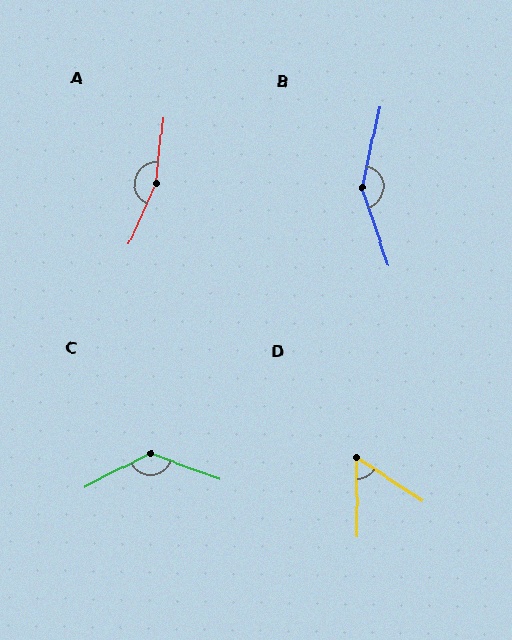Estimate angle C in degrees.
Approximately 133 degrees.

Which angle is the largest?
A, at approximately 162 degrees.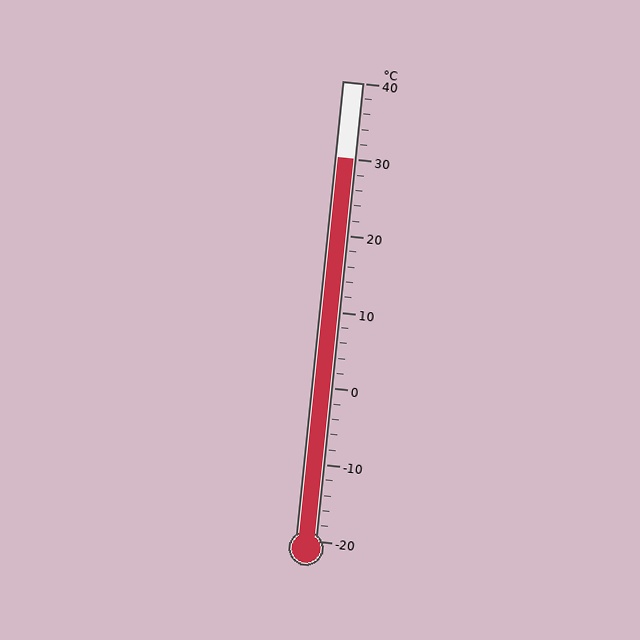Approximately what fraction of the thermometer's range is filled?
The thermometer is filled to approximately 85% of its range.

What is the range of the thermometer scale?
The thermometer scale ranges from -20°C to 40°C.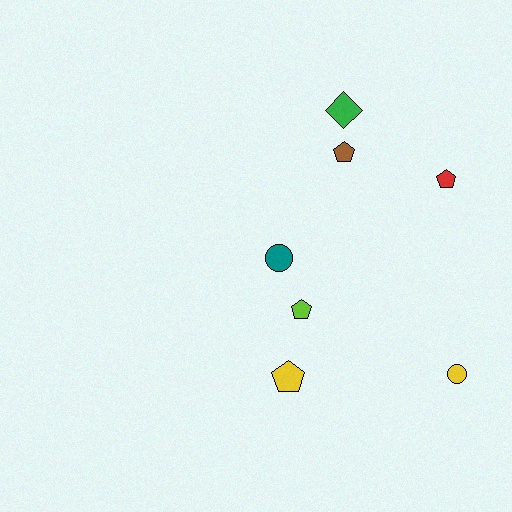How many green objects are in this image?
There is 1 green object.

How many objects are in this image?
There are 7 objects.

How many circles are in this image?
There are 2 circles.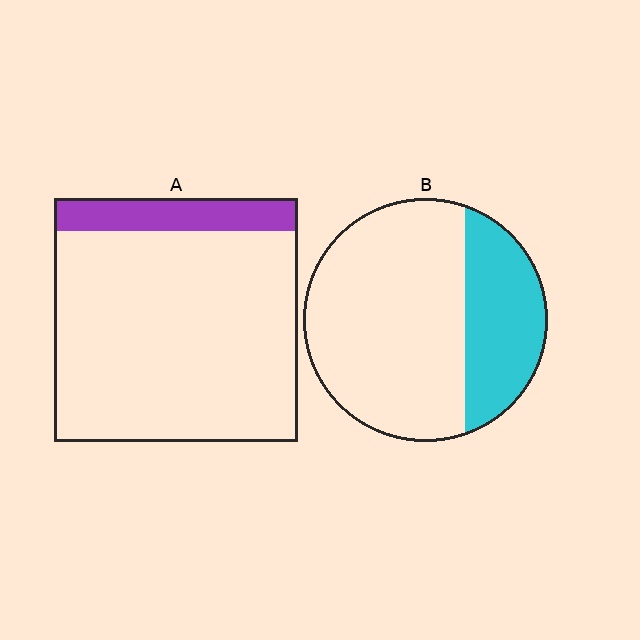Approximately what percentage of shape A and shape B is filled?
A is approximately 15% and B is approximately 30%.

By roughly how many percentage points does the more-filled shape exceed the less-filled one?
By roughly 15 percentage points (B over A).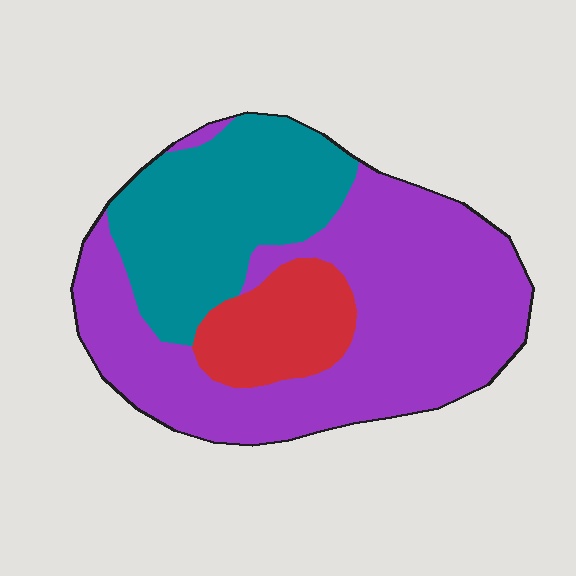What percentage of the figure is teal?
Teal takes up about one third (1/3) of the figure.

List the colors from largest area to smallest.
From largest to smallest: purple, teal, red.